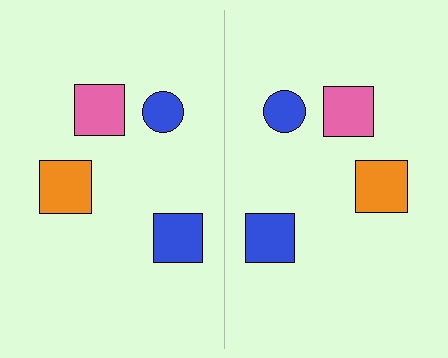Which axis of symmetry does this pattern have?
The pattern has a vertical axis of symmetry running through the center of the image.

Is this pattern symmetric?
Yes, this pattern has bilateral (reflection) symmetry.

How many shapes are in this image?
There are 8 shapes in this image.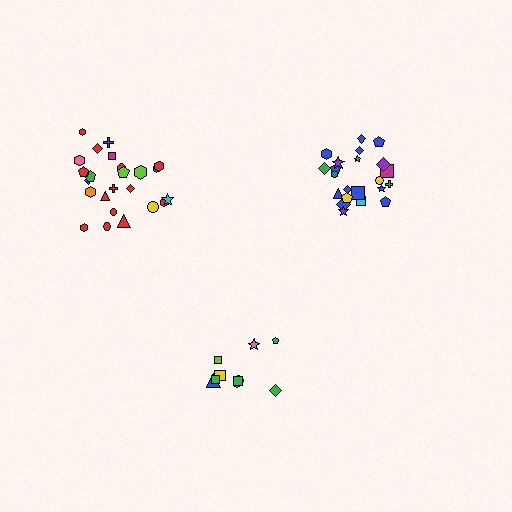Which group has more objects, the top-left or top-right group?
The top-left group.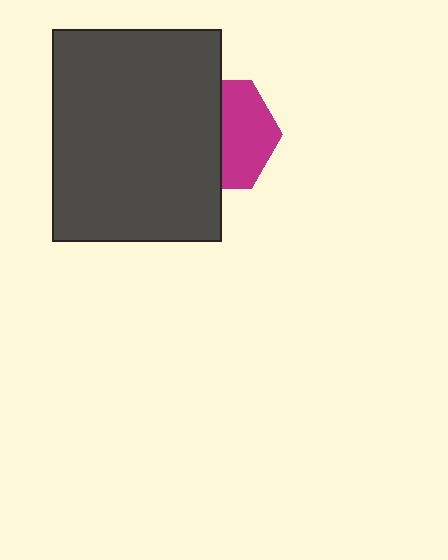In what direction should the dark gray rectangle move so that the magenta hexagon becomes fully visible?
The dark gray rectangle should move left. That is the shortest direction to clear the overlap and leave the magenta hexagon fully visible.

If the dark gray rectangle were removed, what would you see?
You would see the complete magenta hexagon.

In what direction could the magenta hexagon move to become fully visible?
The magenta hexagon could move right. That would shift it out from behind the dark gray rectangle entirely.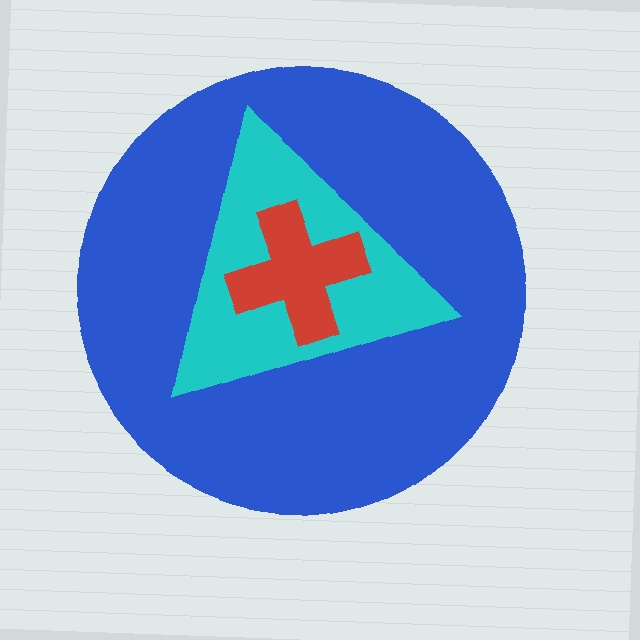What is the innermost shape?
The red cross.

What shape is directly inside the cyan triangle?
The red cross.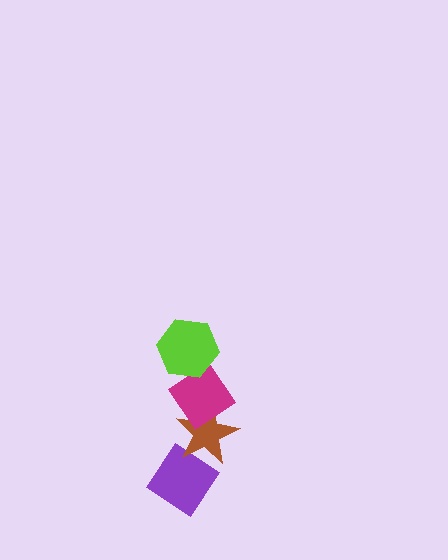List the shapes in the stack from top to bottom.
From top to bottom: the lime hexagon, the magenta diamond, the brown star, the purple diamond.